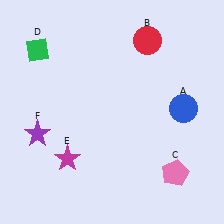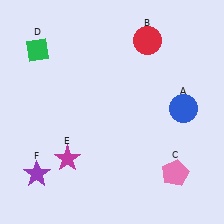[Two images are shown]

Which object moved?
The purple star (F) moved down.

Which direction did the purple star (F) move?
The purple star (F) moved down.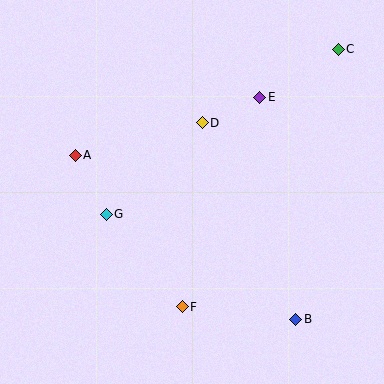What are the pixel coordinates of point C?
Point C is at (338, 49).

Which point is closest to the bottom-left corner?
Point F is closest to the bottom-left corner.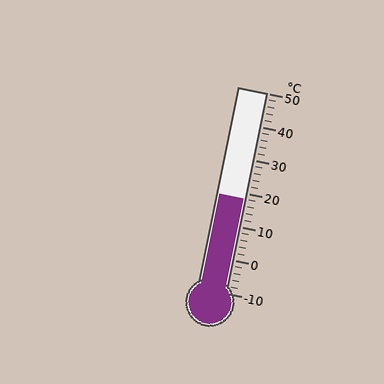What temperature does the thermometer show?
The thermometer shows approximately 18°C.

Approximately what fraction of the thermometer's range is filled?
The thermometer is filled to approximately 45% of its range.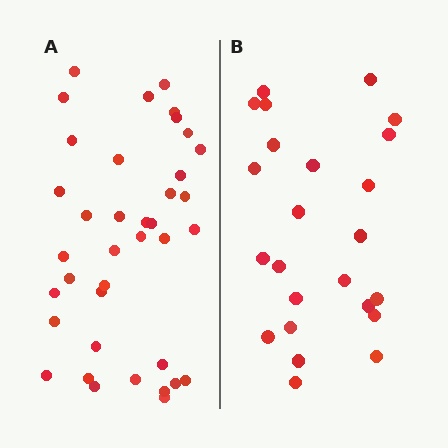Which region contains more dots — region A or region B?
Region A (the left region) has more dots.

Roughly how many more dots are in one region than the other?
Region A has approximately 15 more dots than region B.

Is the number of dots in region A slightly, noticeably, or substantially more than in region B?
Region A has substantially more. The ratio is roughly 1.6 to 1.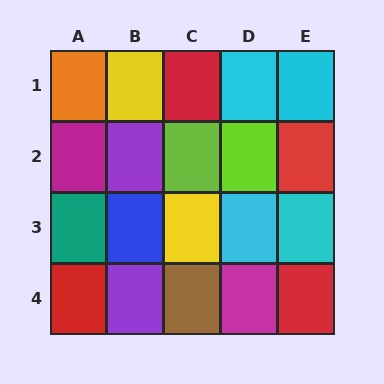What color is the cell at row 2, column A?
Magenta.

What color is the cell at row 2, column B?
Purple.